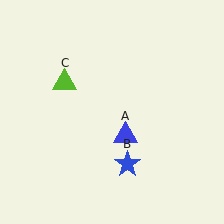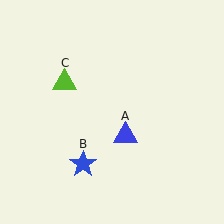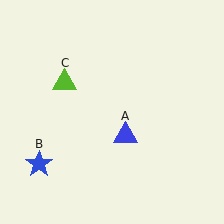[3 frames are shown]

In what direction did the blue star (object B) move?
The blue star (object B) moved left.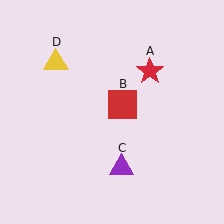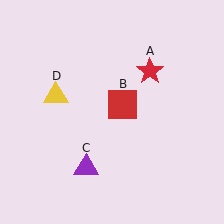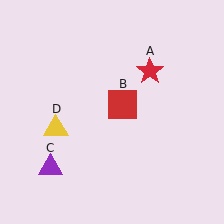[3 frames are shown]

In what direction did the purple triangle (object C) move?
The purple triangle (object C) moved left.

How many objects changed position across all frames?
2 objects changed position: purple triangle (object C), yellow triangle (object D).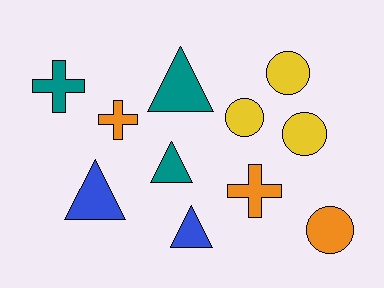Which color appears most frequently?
Teal, with 3 objects.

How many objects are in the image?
There are 11 objects.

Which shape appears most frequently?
Circle, with 4 objects.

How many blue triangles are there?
There are 2 blue triangles.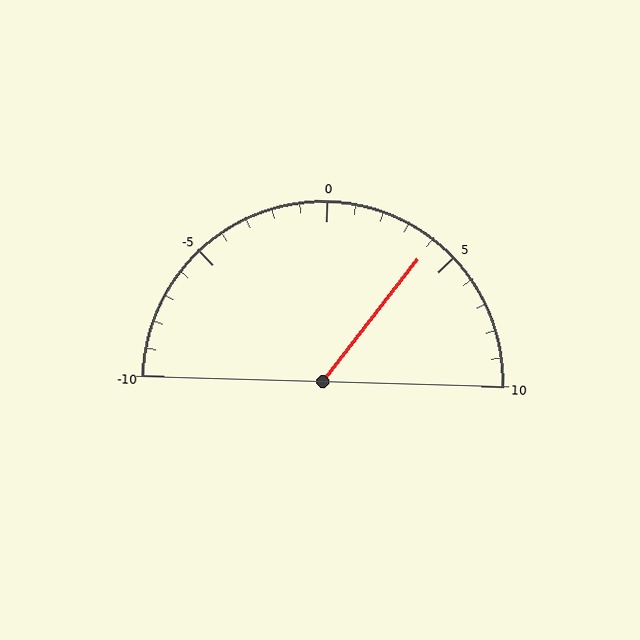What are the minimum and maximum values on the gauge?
The gauge ranges from -10 to 10.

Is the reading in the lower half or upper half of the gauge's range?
The reading is in the upper half of the range (-10 to 10).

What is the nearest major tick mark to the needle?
The nearest major tick mark is 5.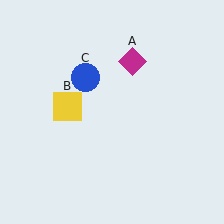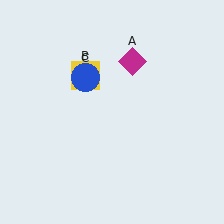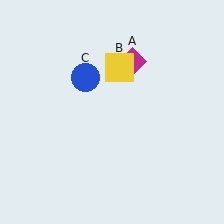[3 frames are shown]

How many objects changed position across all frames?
1 object changed position: yellow square (object B).